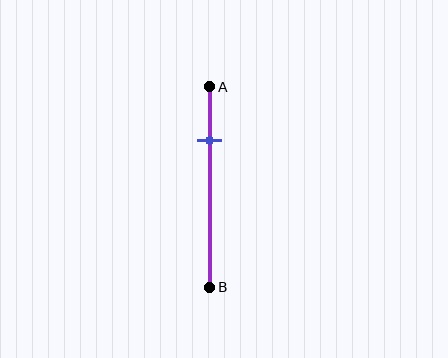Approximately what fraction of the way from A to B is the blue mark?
The blue mark is approximately 25% of the way from A to B.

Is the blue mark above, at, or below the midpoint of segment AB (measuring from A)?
The blue mark is above the midpoint of segment AB.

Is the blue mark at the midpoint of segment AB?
No, the mark is at about 25% from A, not at the 50% midpoint.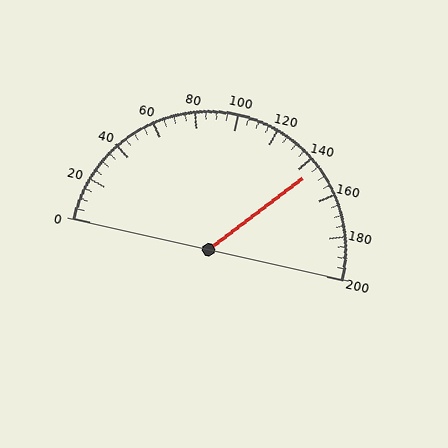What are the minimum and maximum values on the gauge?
The gauge ranges from 0 to 200.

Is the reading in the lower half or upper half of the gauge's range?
The reading is in the upper half of the range (0 to 200).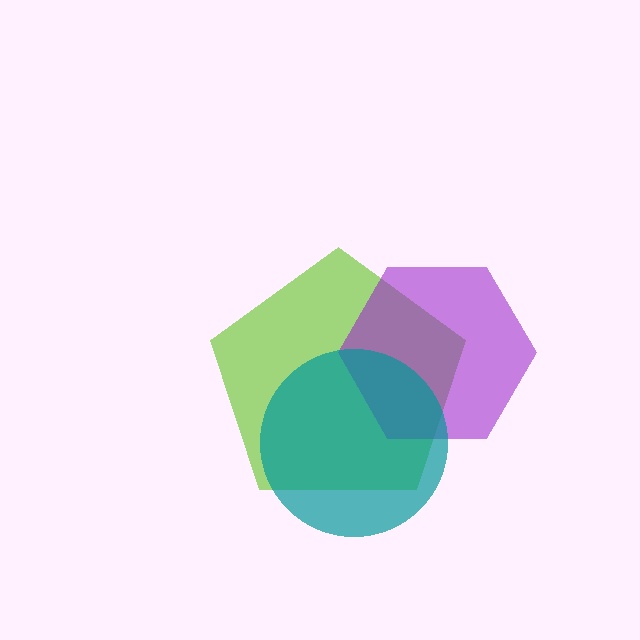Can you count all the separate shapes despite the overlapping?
Yes, there are 3 separate shapes.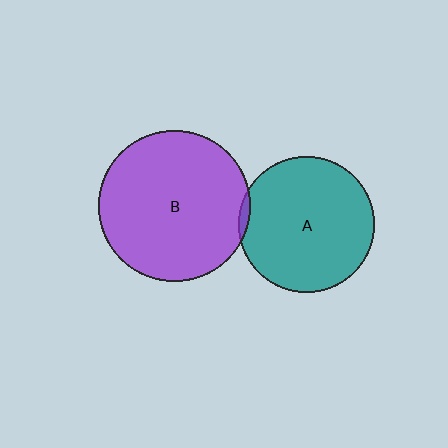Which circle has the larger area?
Circle B (purple).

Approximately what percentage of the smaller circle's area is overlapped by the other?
Approximately 5%.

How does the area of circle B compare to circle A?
Approximately 1.2 times.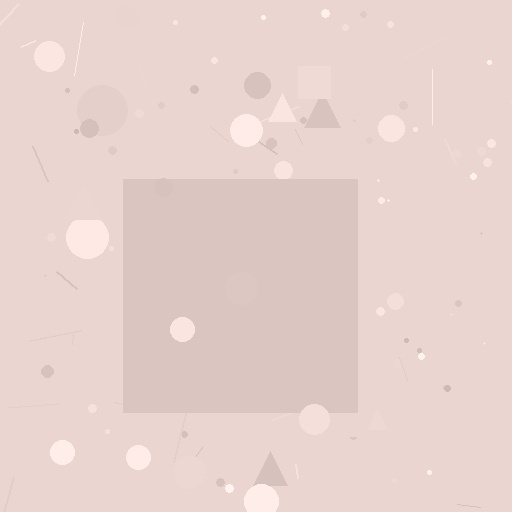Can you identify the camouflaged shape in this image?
The camouflaged shape is a square.